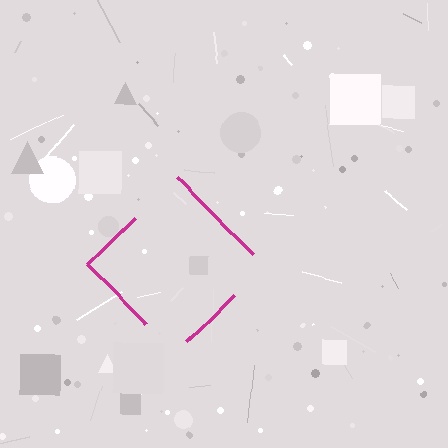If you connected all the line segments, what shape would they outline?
They would outline a diamond.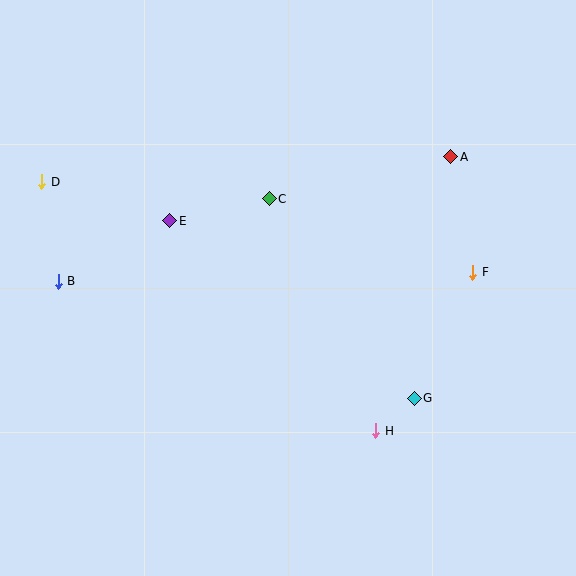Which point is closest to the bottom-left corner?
Point B is closest to the bottom-left corner.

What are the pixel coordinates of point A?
Point A is at (451, 157).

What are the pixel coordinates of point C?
Point C is at (269, 199).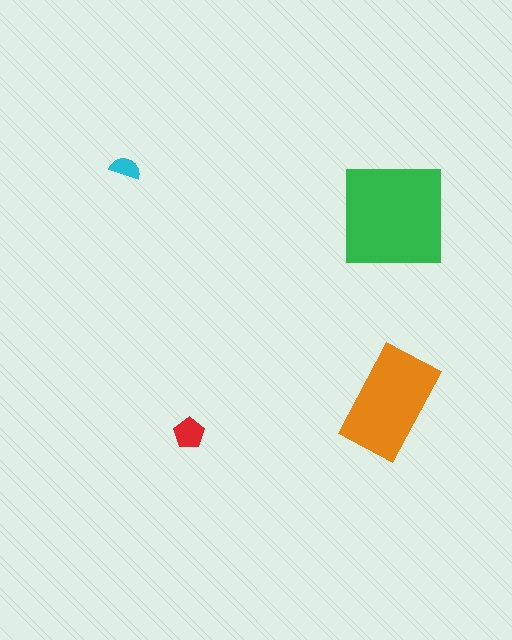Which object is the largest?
The green square.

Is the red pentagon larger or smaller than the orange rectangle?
Smaller.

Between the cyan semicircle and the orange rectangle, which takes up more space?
The orange rectangle.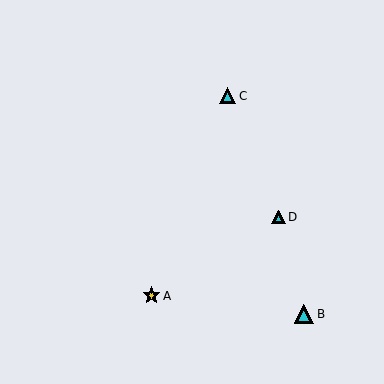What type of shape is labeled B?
Shape B is a cyan triangle.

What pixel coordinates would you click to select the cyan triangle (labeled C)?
Click at (228, 96) to select the cyan triangle C.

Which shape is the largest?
The cyan triangle (labeled B) is the largest.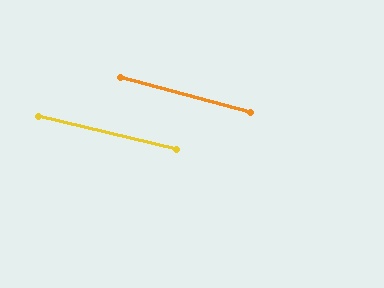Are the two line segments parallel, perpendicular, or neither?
Parallel — their directions differ by only 1.3°.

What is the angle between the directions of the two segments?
Approximately 1 degree.